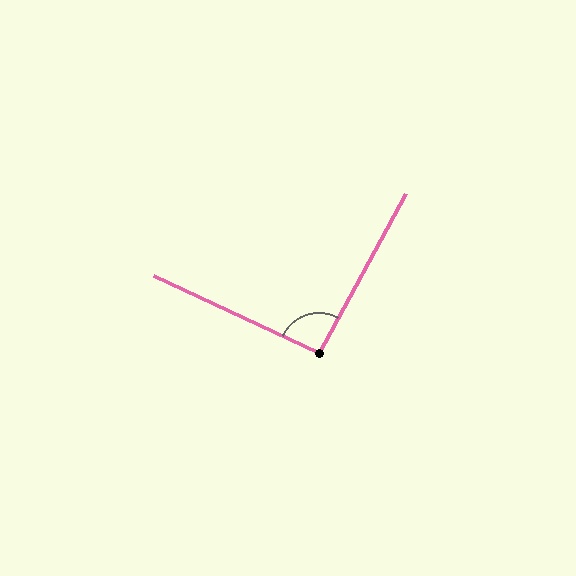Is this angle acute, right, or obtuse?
It is approximately a right angle.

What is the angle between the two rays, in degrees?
Approximately 94 degrees.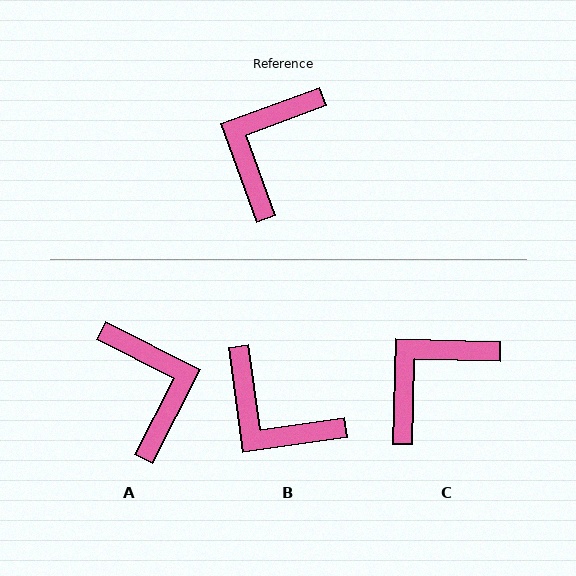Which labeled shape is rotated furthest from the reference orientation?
A, about 137 degrees away.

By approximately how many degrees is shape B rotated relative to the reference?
Approximately 78 degrees counter-clockwise.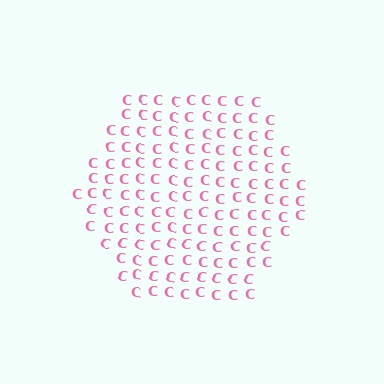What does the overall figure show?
The overall figure shows a hexagon.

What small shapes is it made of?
It is made of small letter C's.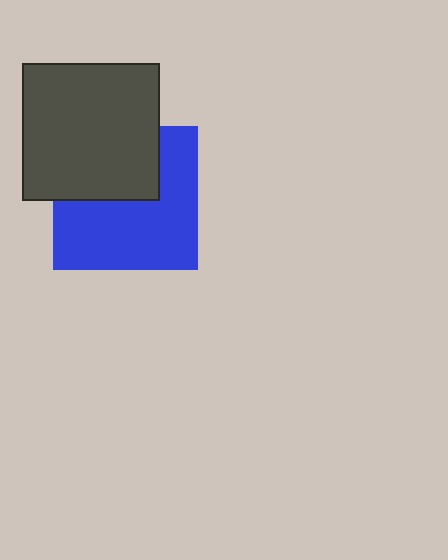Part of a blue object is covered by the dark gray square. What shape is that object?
It is a square.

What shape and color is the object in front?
The object in front is a dark gray square.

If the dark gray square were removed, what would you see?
You would see the complete blue square.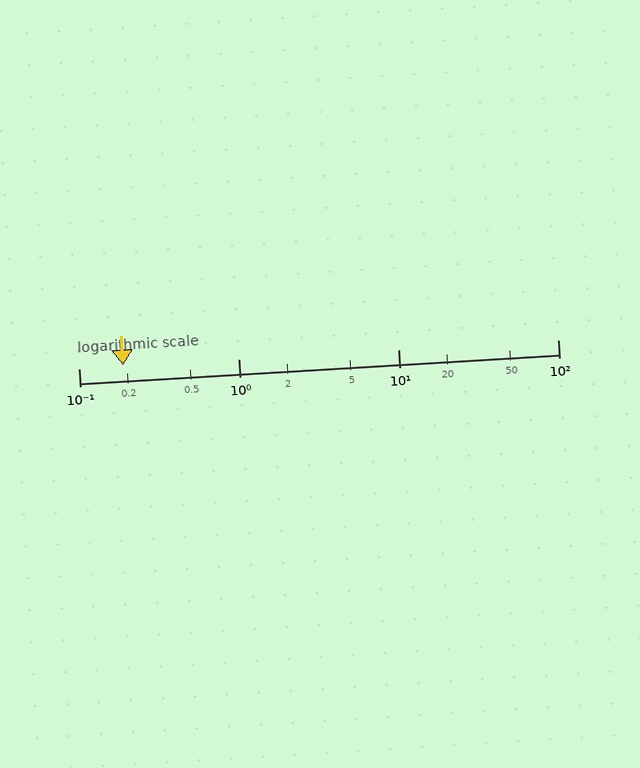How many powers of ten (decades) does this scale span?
The scale spans 3 decades, from 0.1 to 100.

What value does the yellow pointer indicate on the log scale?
The pointer indicates approximately 0.19.